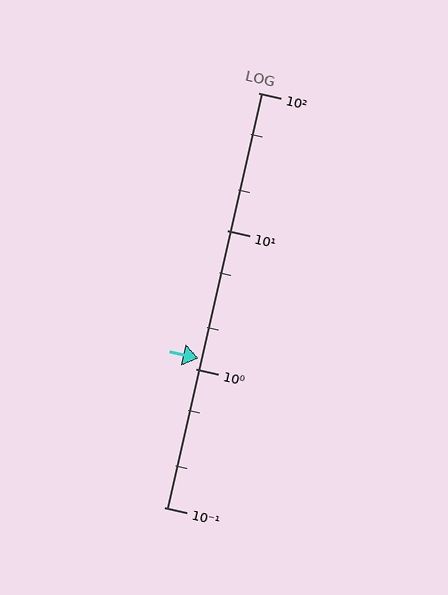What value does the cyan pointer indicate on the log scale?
The pointer indicates approximately 1.2.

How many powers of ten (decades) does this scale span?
The scale spans 3 decades, from 0.1 to 100.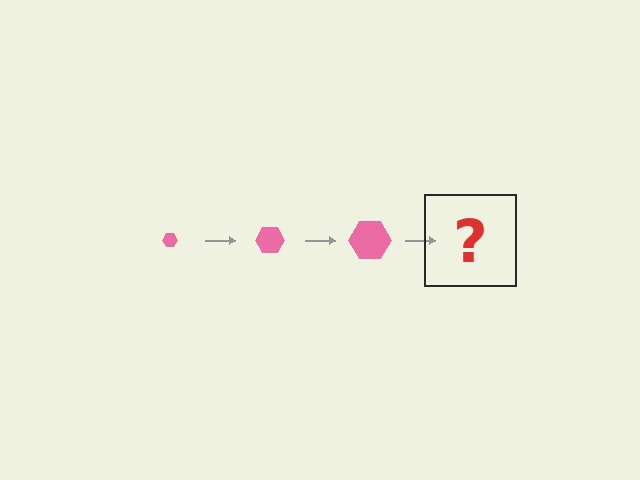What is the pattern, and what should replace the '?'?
The pattern is that the hexagon gets progressively larger each step. The '?' should be a pink hexagon, larger than the previous one.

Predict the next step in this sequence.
The next step is a pink hexagon, larger than the previous one.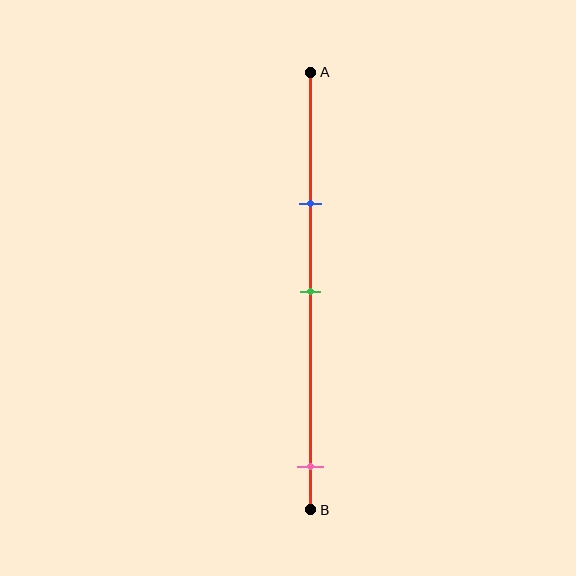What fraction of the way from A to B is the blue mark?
The blue mark is approximately 30% (0.3) of the way from A to B.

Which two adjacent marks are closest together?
The blue and green marks are the closest adjacent pair.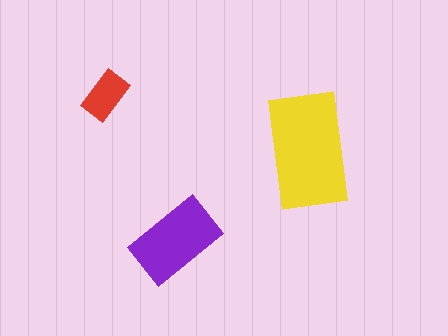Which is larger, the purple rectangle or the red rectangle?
The purple one.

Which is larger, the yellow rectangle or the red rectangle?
The yellow one.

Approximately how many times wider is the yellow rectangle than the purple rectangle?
About 1.5 times wider.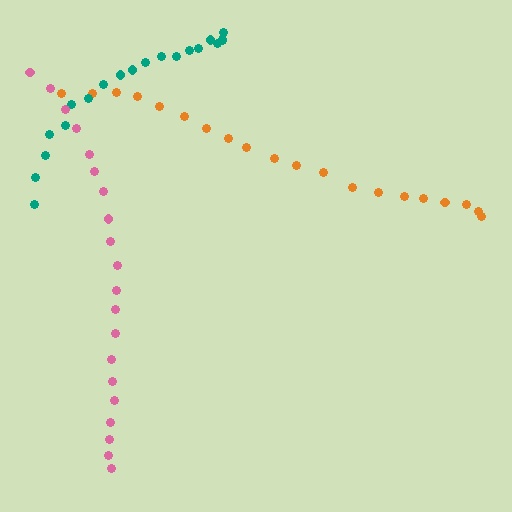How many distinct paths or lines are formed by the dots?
There are 3 distinct paths.